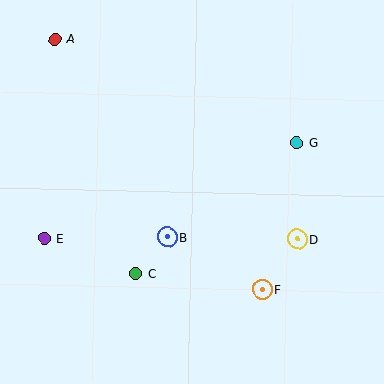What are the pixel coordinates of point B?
Point B is at (167, 237).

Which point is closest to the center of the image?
Point B at (167, 237) is closest to the center.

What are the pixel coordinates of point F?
Point F is at (262, 290).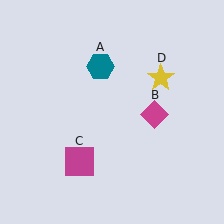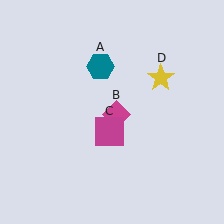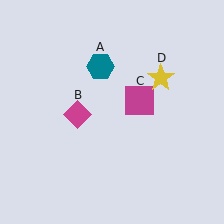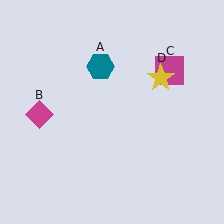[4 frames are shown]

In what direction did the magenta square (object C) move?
The magenta square (object C) moved up and to the right.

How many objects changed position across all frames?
2 objects changed position: magenta diamond (object B), magenta square (object C).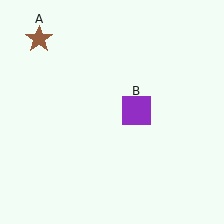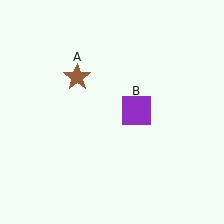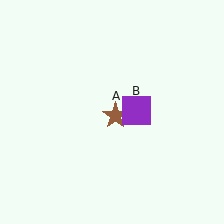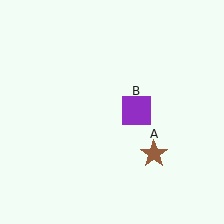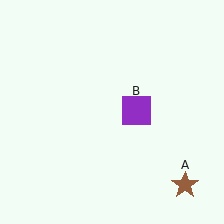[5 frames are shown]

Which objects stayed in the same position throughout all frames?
Purple square (object B) remained stationary.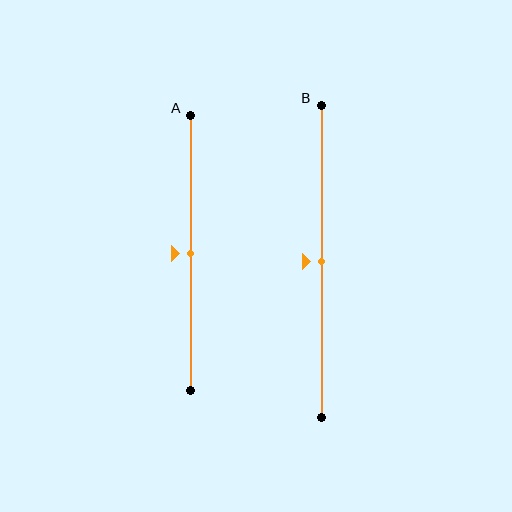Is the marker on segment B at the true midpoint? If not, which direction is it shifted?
Yes, the marker on segment B is at the true midpoint.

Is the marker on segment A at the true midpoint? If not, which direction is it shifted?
Yes, the marker on segment A is at the true midpoint.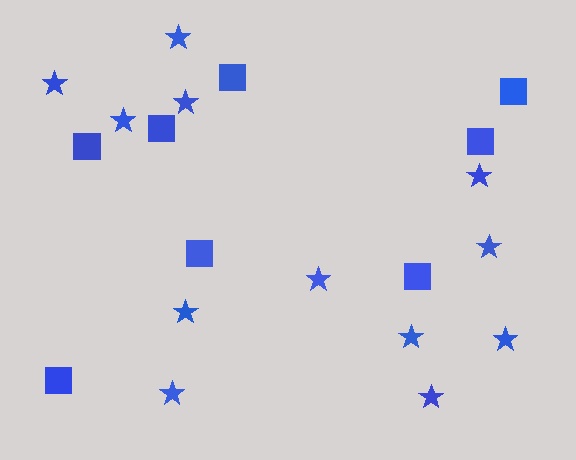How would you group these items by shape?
There are 2 groups: one group of stars (12) and one group of squares (8).